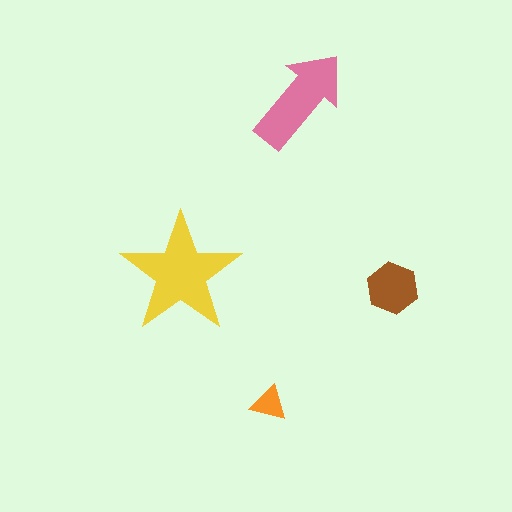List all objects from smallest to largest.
The orange triangle, the brown hexagon, the pink arrow, the yellow star.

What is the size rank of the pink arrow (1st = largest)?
2nd.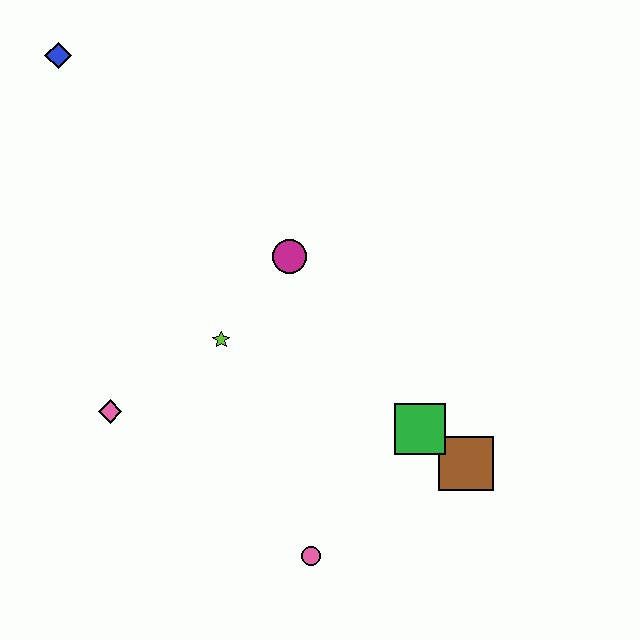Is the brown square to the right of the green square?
Yes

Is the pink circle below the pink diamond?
Yes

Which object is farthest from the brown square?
The blue diamond is farthest from the brown square.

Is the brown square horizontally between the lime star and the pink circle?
No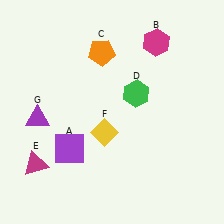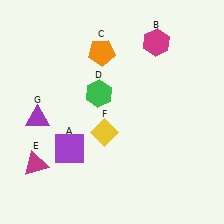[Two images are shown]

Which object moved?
The green hexagon (D) moved left.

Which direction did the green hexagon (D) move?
The green hexagon (D) moved left.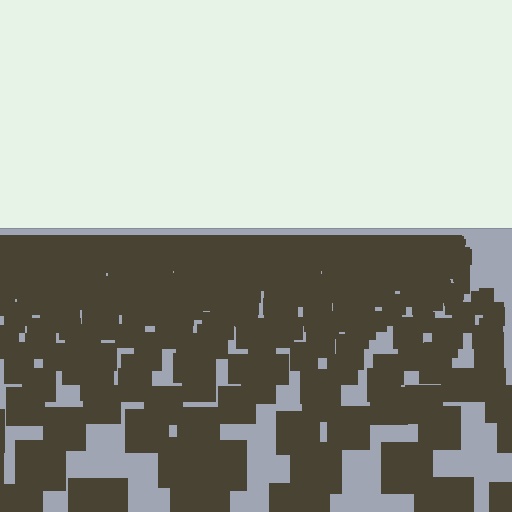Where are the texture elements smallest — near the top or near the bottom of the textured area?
Near the top.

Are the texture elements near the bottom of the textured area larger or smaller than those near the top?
Larger. Near the bottom, elements are closer to the viewer and appear at a bigger on-screen size.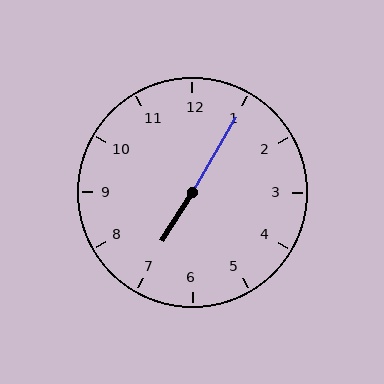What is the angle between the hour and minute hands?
Approximately 178 degrees.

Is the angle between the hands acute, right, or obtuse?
It is obtuse.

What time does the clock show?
7:05.